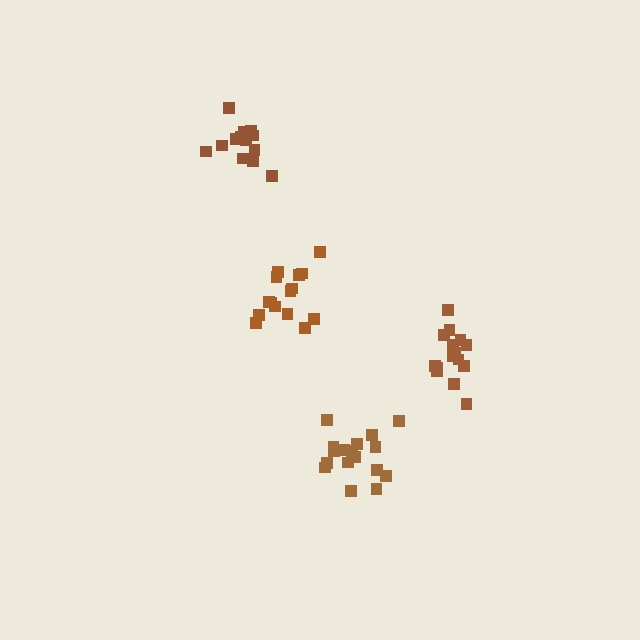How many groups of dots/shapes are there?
There are 4 groups.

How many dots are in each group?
Group 1: 17 dots, Group 2: 15 dots, Group 3: 14 dots, Group 4: 15 dots (61 total).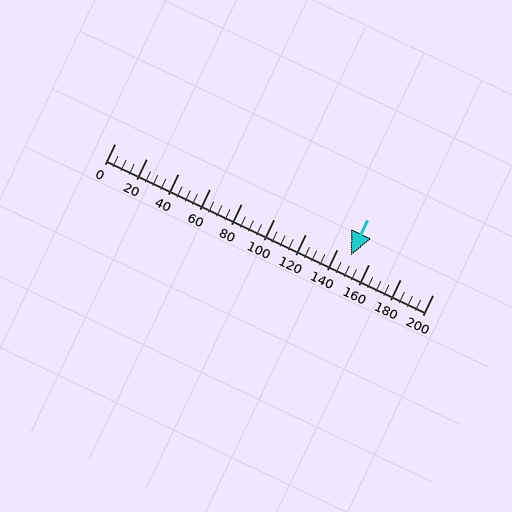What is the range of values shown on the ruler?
The ruler shows values from 0 to 200.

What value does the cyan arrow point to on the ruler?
The cyan arrow points to approximately 148.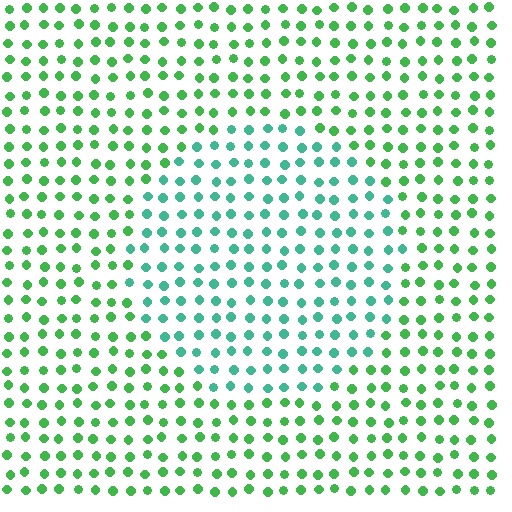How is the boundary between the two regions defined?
The boundary is defined purely by a slight shift in hue (about 37 degrees). Spacing, size, and orientation are identical on both sides.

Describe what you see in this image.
The image is filled with small green elements in a uniform arrangement. A circle-shaped region is visible where the elements are tinted to a slightly different hue, forming a subtle color boundary.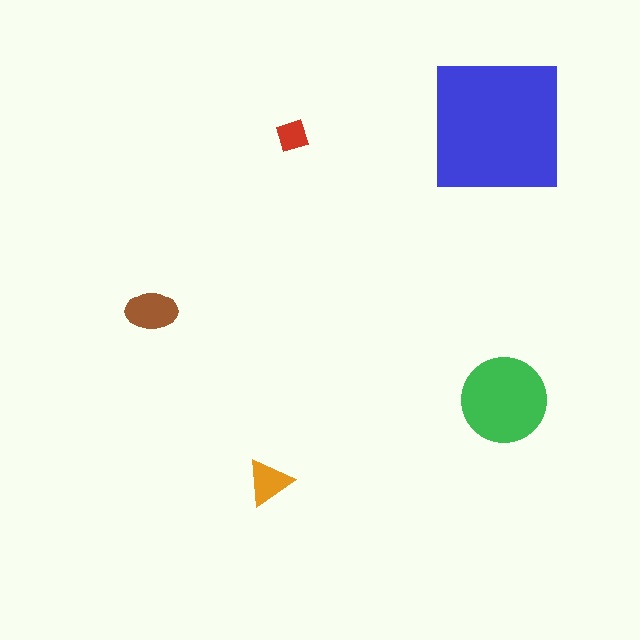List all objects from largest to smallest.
The blue square, the green circle, the brown ellipse, the orange triangle, the red diamond.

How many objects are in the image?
There are 5 objects in the image.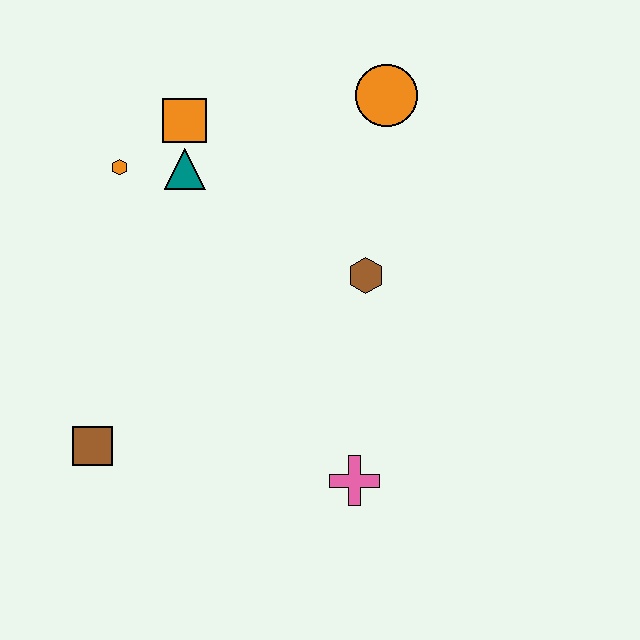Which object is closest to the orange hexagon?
The teal triangle is closest to the orange hexagon.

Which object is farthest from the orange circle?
The brown square is farthest from the orange circle.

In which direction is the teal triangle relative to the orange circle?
The teal triangle is to the left of the orange circle.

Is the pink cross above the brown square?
No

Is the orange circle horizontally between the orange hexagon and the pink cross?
No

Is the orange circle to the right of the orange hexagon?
Yes